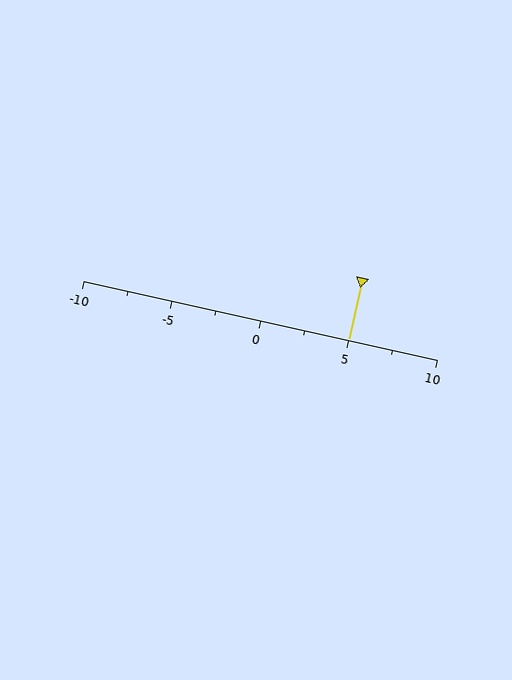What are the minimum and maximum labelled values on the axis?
The axis runs from -10 to 10.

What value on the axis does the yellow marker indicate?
The marker indicates approximately 5.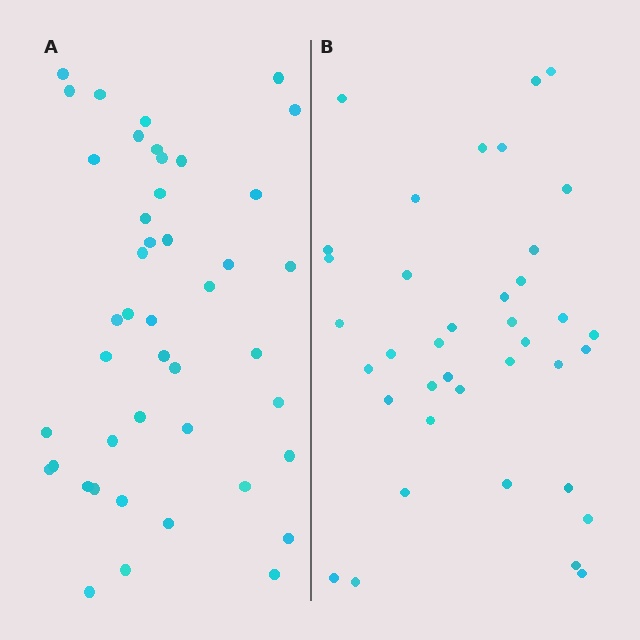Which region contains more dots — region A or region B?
Region A (the left region) has more dots.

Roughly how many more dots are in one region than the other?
Region A has about 6 more dots than region B.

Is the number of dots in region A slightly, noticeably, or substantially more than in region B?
Region A has only slightly more — the two regions are fairly close. The ratio is roughly 1.2 to 1.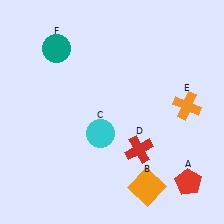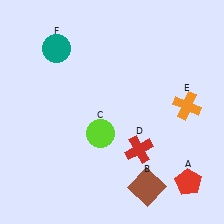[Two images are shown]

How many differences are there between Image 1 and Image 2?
There are 2 differences between the two images.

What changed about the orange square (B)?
In Image 1, B is orange. In Image 2, it changed to brown.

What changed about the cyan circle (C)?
In Image 1, C is cyan. In Image 2, it changed to lime.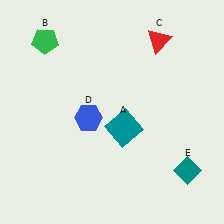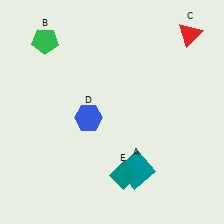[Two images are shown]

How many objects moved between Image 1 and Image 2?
3 objects moved between the two images.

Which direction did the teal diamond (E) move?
The teal diamond (E) moved left.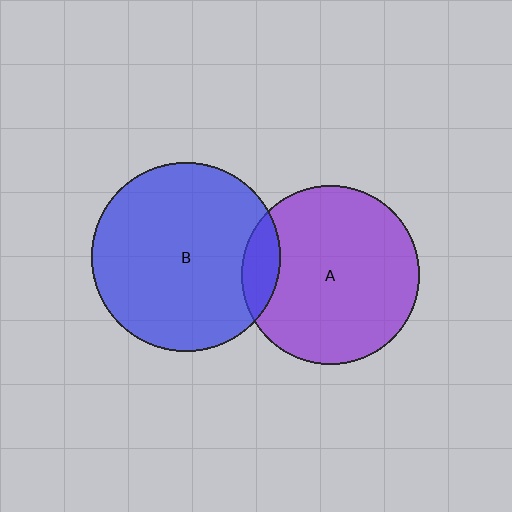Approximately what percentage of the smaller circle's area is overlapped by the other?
Approximately 10%.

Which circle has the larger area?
Circle B (blue).